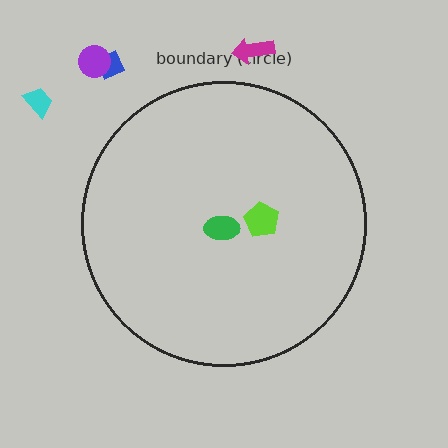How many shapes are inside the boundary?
2 inside, 4 outside.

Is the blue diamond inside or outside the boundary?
Outside.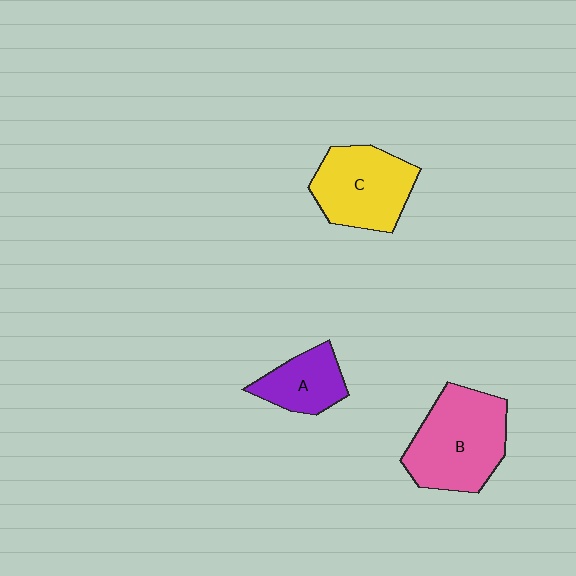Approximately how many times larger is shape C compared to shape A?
Approximately 1.6 times.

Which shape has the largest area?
Shape B (pink).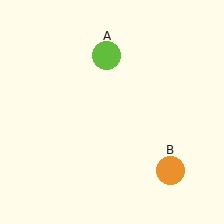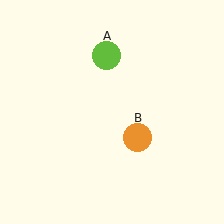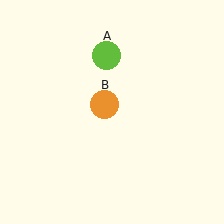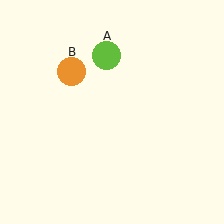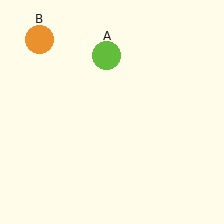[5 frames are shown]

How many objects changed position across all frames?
1 object changed position: orange circle (object B).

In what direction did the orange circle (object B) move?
The orange circle (object B) moved up and to the left.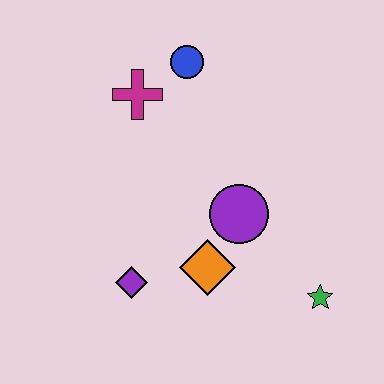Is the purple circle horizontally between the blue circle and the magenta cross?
No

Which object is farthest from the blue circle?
The green star is farthest from the blue circle.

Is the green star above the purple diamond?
No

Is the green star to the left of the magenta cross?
No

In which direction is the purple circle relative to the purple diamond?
The purple circle is to the right of the purple diamond.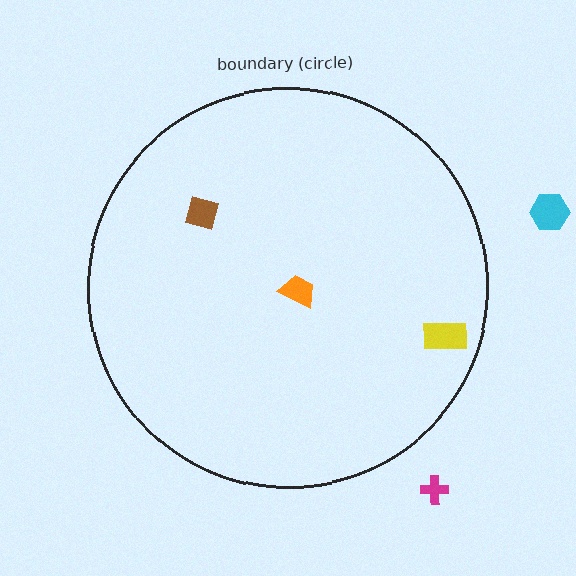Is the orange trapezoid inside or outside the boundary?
Inside.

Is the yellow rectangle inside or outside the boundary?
Inside.